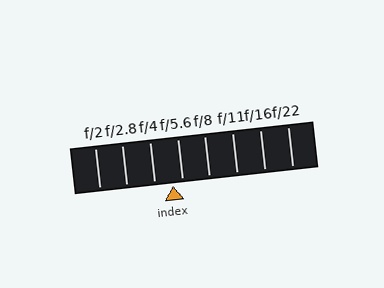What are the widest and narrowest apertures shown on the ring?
The widest aperture shown is f/2 and the narrowest is f/22.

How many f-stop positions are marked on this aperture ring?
There are 8 f-stop positions marked.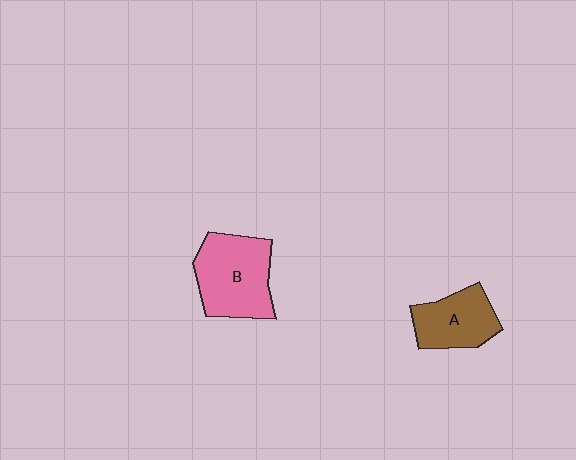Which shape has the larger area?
Shape B (pink).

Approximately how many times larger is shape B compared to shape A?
Approximately 1.4 times.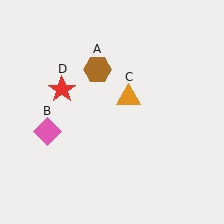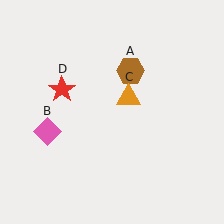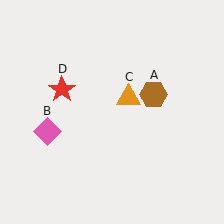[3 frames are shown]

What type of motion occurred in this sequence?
The brown hexagon (object A) rotated clockwise around the center of the scene.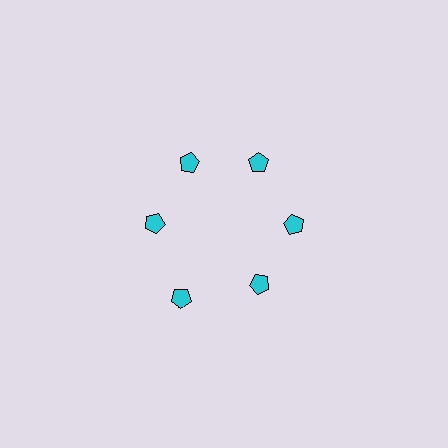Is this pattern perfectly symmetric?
No. The 6 cyan pentagons are arranged in a ring, but one element near the 7 o'clock position is pushed outward from the center, breaking the 6-fold rotational symmetry.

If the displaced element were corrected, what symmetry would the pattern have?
It would have 6-fold rotational symmetry — the pattern would map onto itself every 60 degrees.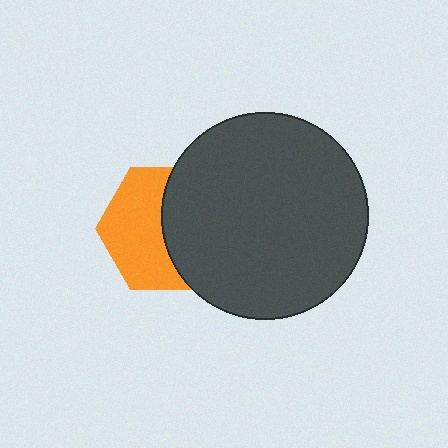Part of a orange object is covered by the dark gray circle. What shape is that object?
It is a hexagon.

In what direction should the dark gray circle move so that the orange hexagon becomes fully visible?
The dark gray circle should move right. That is the shortest direction to clear the overlap and leave the orange hexagon fully visible.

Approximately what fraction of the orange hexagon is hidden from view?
Roughly 48% of the orange hexagon is hidden behind the dark gray circle.